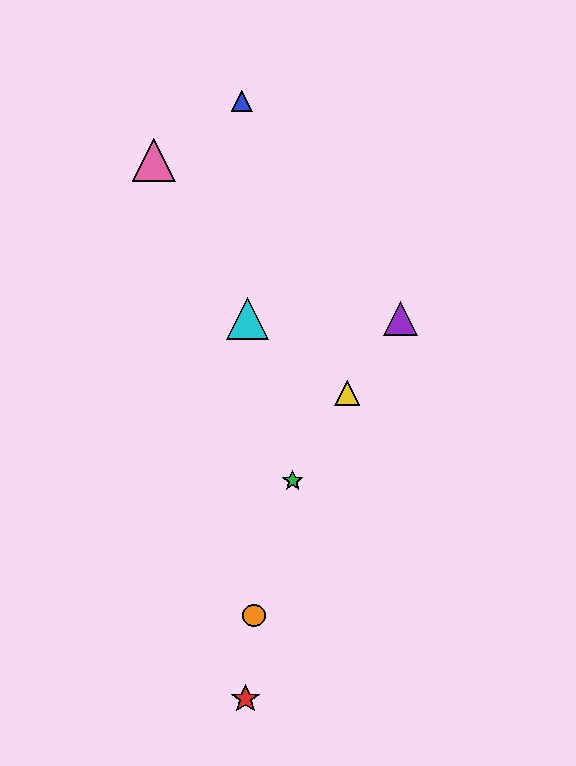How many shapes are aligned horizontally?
2 shapes (the purple triangle, the cyan triangle) are aligned horizontally.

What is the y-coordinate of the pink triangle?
The pink triangle is at y≈160.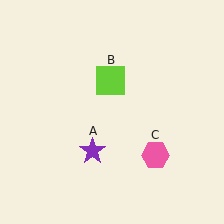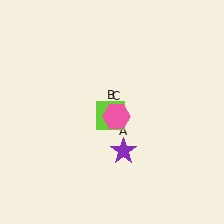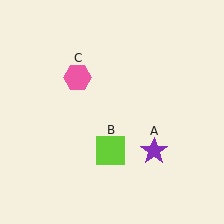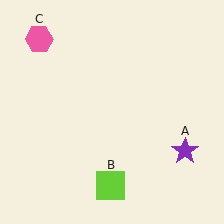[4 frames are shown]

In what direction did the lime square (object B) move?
The lime square (object B) moved down.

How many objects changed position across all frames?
3 objects changed position: purple star (object A), lime square (object B), pink hexagon (object C).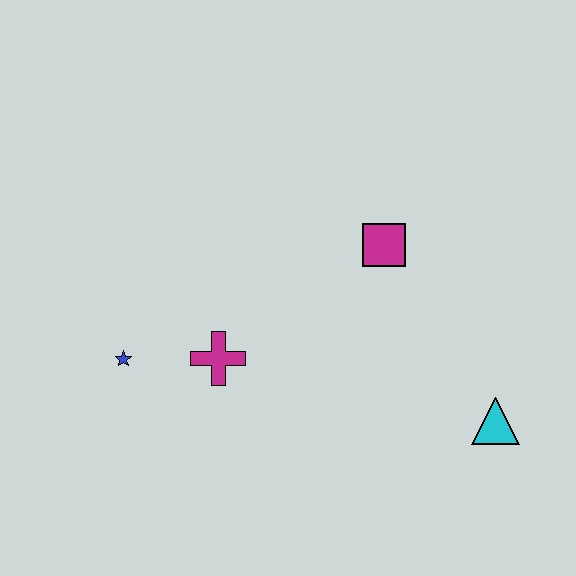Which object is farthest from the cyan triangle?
The blue star is farthest from the cyan triangle.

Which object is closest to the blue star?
The magenta cross is closest to the blue star.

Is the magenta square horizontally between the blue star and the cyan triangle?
Yes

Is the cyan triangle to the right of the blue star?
Yes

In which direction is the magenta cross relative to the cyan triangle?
The magenta cross is to the left of the cyan triangle.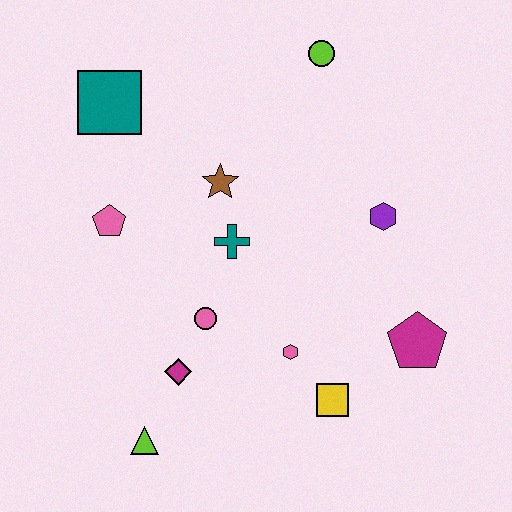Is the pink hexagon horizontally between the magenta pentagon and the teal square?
Yes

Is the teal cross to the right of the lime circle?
No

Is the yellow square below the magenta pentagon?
Yes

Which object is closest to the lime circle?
The brown star is closest to the lime circle.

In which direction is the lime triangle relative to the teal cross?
The lime triangle is below the teal cross.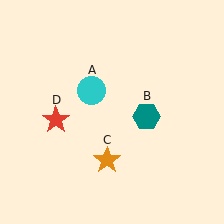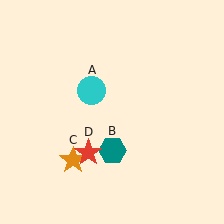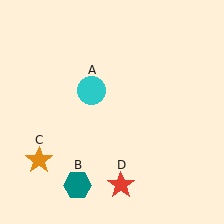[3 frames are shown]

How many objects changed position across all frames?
3 objects changed position: teal hexagon (object B), orange star (object C), red star (object D).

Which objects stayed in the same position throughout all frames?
Cyan circle (object A) remained stationary.